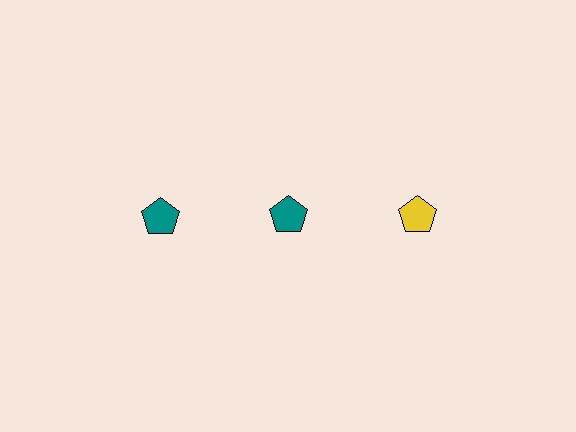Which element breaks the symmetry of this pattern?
The yellow pentagon in the top row, center column breaks the symmetry. All other shapes are teal pentagons.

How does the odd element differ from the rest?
It has a different color: yellow instead of teal.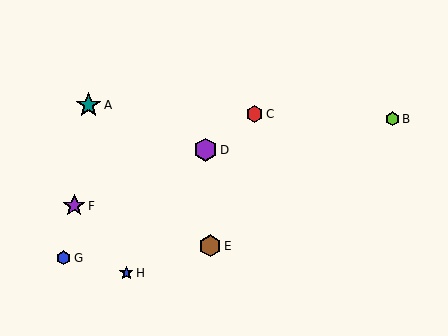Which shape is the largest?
The teal star (labeled A) is the largest.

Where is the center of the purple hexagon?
The center of the purple hexagon is at (206, 150).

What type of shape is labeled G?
Shape G is a blue hexagon.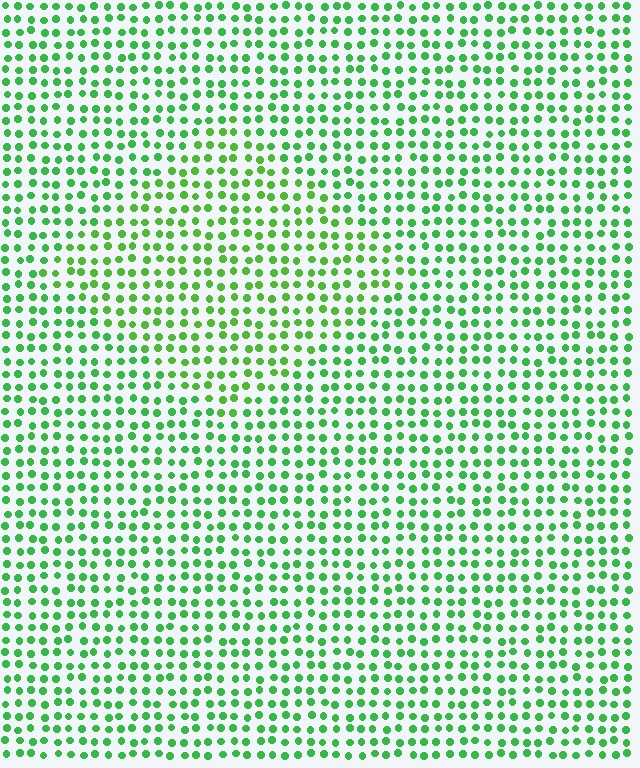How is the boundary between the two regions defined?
The boundary is defined purely by a slight shift in hue (about 20 degrees). Spacing, size, and orientation are identical on both sides.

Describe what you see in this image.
The image is filled with small green elements in a uniform arrangement. A diamond-shaped region is visible where the elements are tinted to a slightly different hue, forming a subtle color boundary.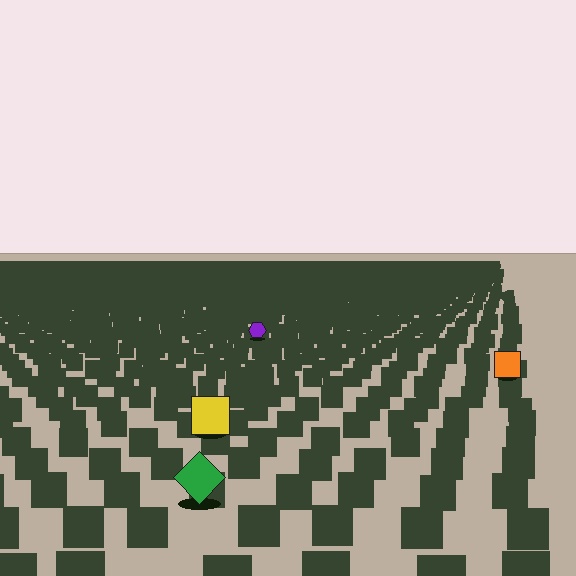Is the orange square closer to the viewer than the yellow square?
No. The yellow square is closer — you can tell from the texture gradient: the ground texture is coarser near it.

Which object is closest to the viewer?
The green diamond is closest. The texture marks near it are larger and more spread out.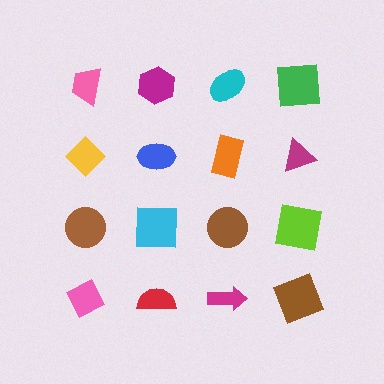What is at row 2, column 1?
A yellow diamond.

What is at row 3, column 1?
A brown circle.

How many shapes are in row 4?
4 shapes.